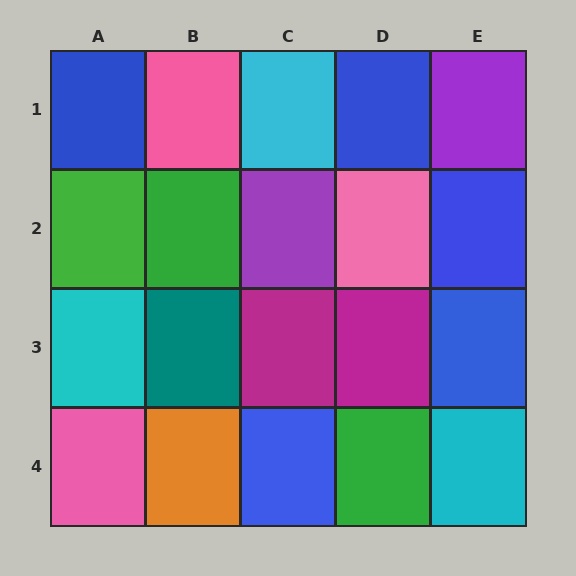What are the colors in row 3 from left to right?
Cyan, teal, magenta, magenta, blue.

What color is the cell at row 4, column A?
Pink.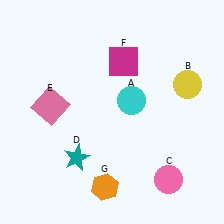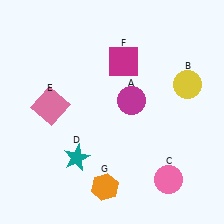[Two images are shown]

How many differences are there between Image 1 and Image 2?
There is 1 difference between the two images.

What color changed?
The circle (A) changed from cyan in Image 1 to magenta in Image 2.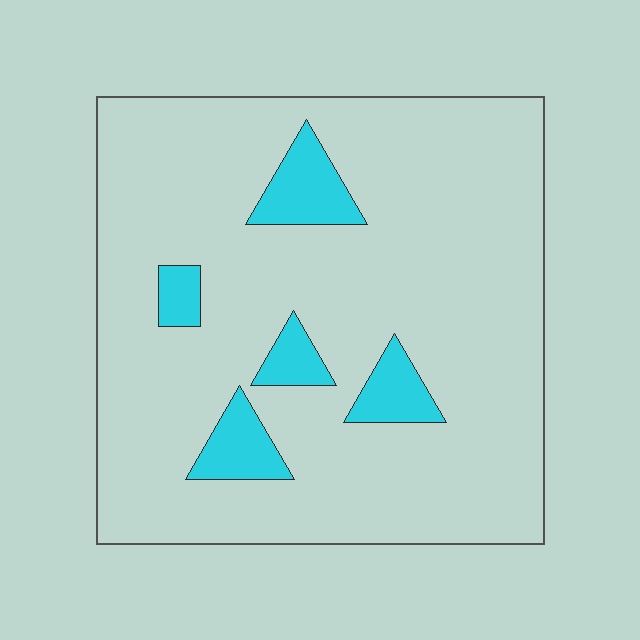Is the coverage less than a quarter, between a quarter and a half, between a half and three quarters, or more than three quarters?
Less than a quarter.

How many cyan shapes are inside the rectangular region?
5.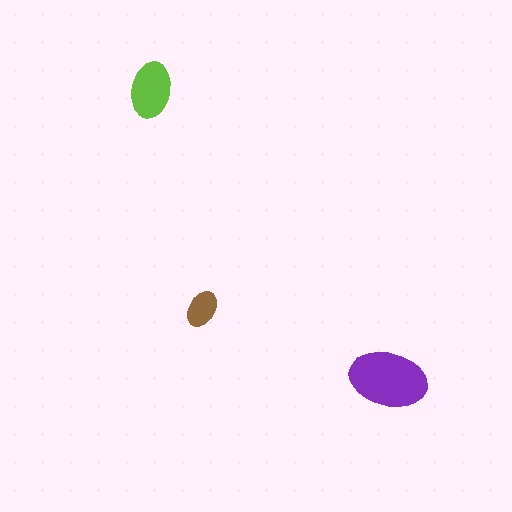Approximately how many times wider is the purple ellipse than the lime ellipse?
About 1.5 times wider.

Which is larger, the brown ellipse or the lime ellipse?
The lime one.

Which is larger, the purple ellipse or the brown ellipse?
The purple one.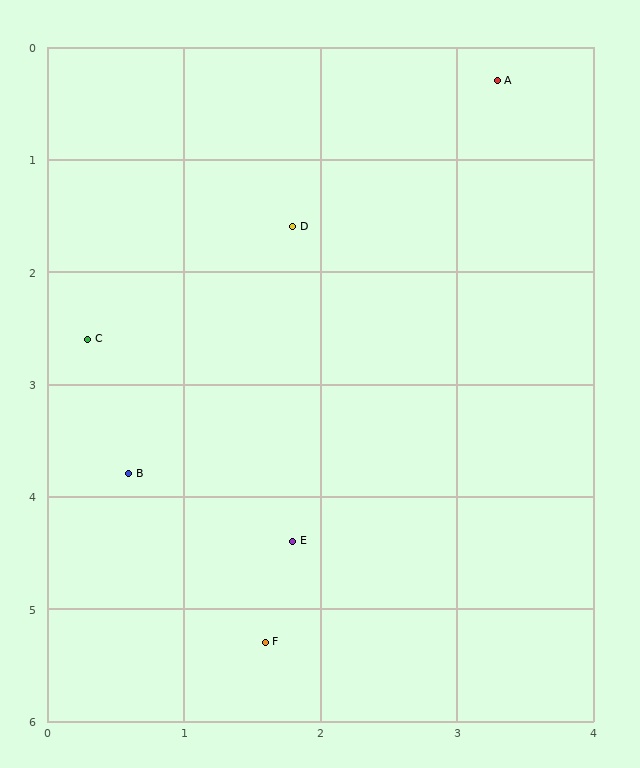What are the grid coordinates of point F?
Point F is at approximately (1.6, 5.3).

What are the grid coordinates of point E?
Point E is at approximately (1.8, 4.4).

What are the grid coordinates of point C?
Point C is at approximately (0.3, 2.6).